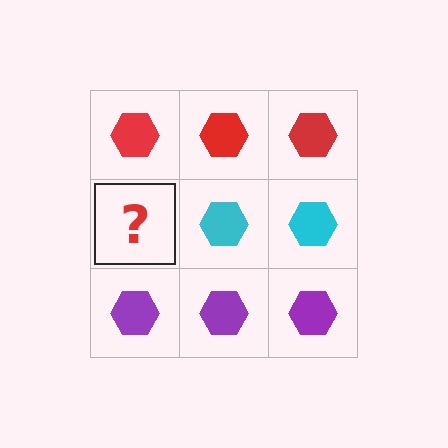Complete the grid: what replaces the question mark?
The question mark should be replaced with a cyan hexagon.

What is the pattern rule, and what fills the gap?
The rule is that each row has a consistent color. The gap should be filled with a cyan hexagon.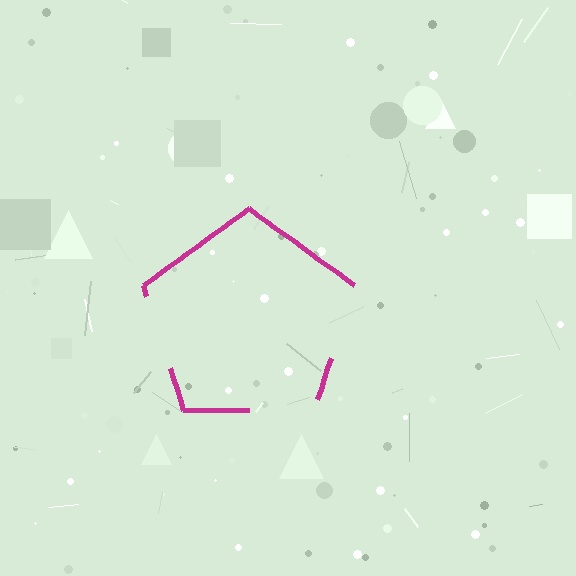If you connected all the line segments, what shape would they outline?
They would outline a pentagon.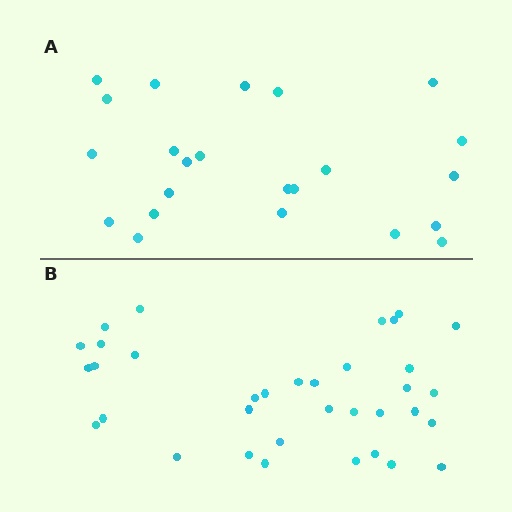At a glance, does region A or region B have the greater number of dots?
Region B (the bottom region) has more dots.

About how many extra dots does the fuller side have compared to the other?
Region B has roughly 12 or so more dots than region A.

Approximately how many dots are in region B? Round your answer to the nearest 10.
About 40 dots. (The exact count is 35, which rounds to 40.)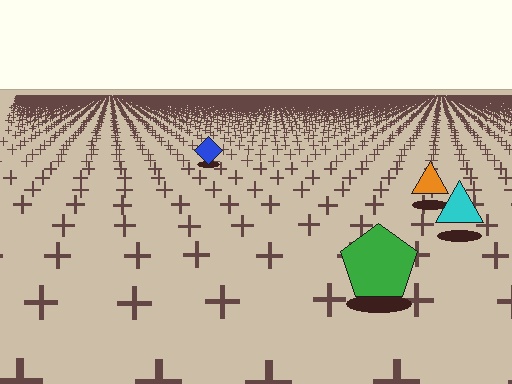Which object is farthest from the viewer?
The blue diamond is farthest from the viewer. It appears smaller and the ground texture around it is denser.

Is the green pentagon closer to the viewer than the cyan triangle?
Yes. The green pentagon is closer — you can tell from the texture gradient: the ground texture is coarser near it.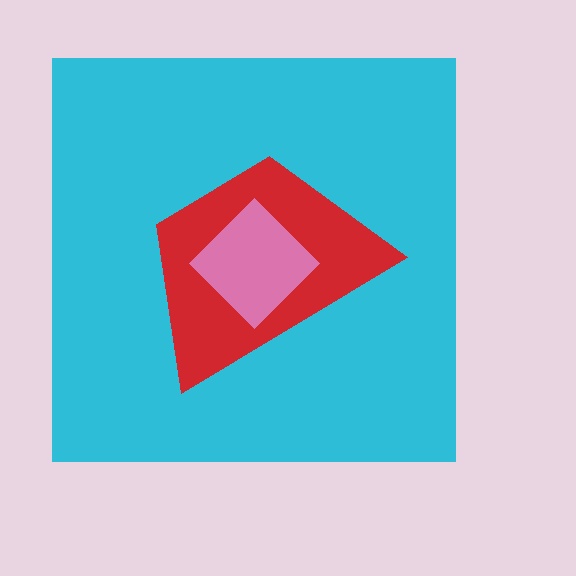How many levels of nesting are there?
3.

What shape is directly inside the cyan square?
The red trapezoid.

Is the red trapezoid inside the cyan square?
Yes.